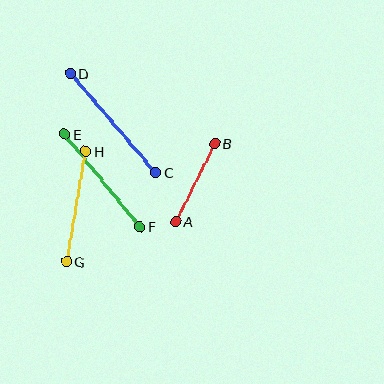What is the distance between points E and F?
The distance is approximately 120 pixels.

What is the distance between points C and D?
The distance is approximately 131 pixels.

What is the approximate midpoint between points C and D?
The midpoint is at approximately (113, 123) pixels.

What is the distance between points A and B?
The distance is approximately 87 pixels.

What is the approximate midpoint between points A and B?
The midpoint is at approximately (195, 183) pixels.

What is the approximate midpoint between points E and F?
The midpoint is at approximately (102, 180) pixels.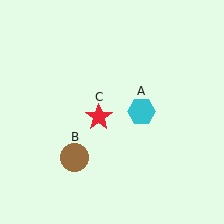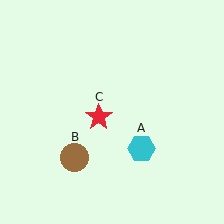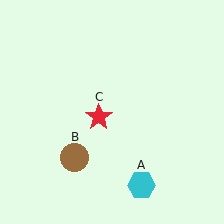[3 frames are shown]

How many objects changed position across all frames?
1 object changed position: cyan hexagon (object A).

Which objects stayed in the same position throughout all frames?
Brown circle (object B) and red star (object C) remained stationary.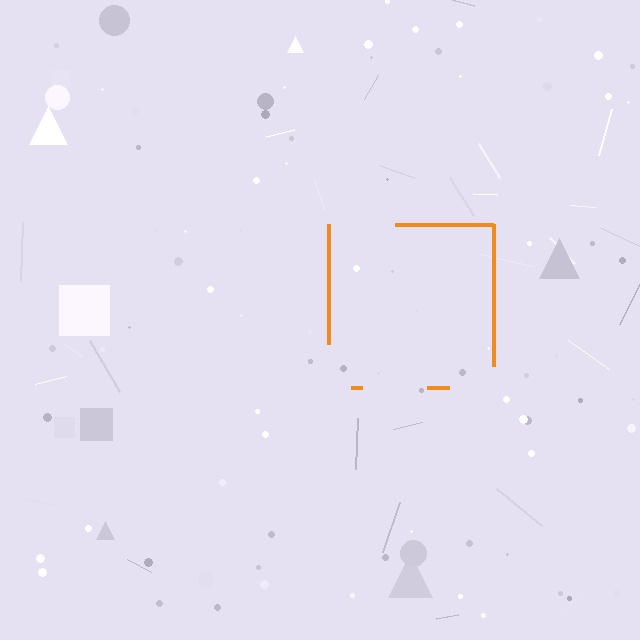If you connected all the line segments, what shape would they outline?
They would outline a square.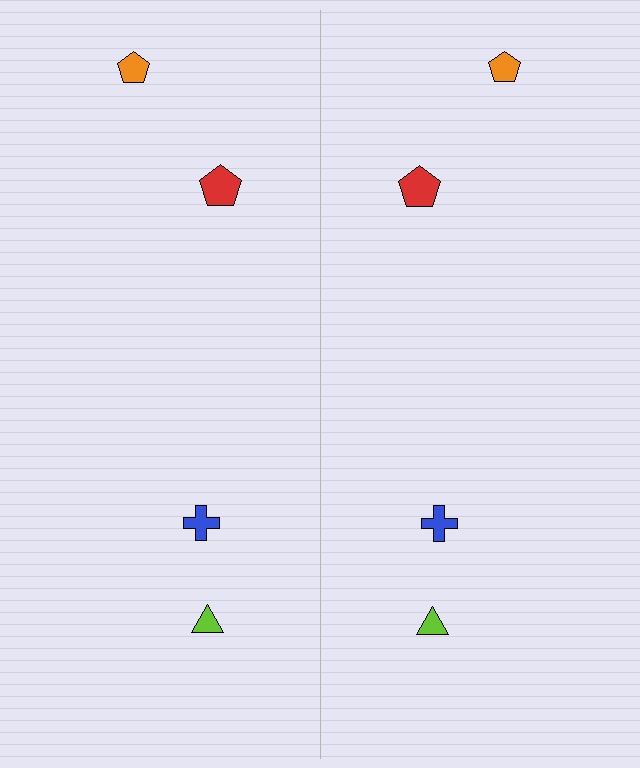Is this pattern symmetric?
Yes, this pattern has bilateral (reflection) symmetry.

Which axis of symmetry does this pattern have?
The pattern has a vertical axis of symmetry running through the center of the image.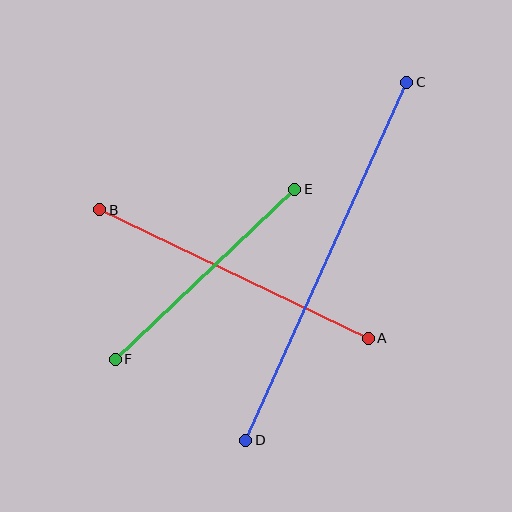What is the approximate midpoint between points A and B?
The midpoint is at approximately (234, 274) pixels.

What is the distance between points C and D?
The distance is approximately 393 pixels.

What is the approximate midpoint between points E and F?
The midpoint is at approximately (205, 274) pixels.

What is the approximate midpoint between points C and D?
The midpoint is at approximately (326, 261) pixels.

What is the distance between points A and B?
The distance is approximately 297 pixels.